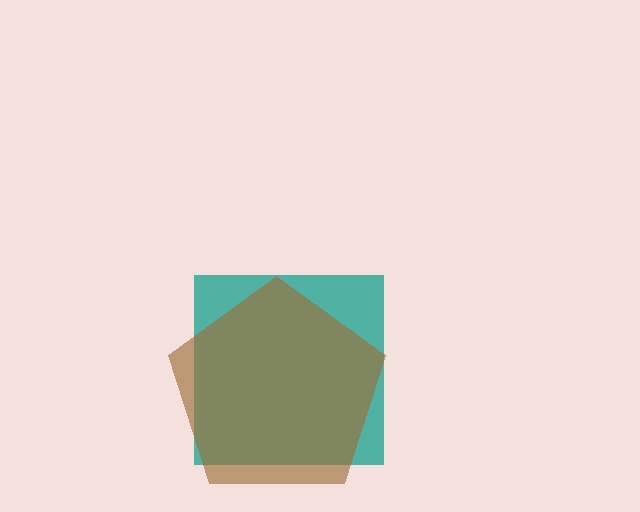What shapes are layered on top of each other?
The layered shapes are: a teal square, a brown pentagon.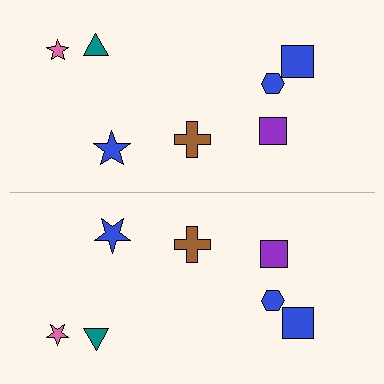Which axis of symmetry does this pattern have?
The pattern has a horizontal axis of symmetry running through the center of the image.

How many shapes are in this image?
There are 14 shapes in this image.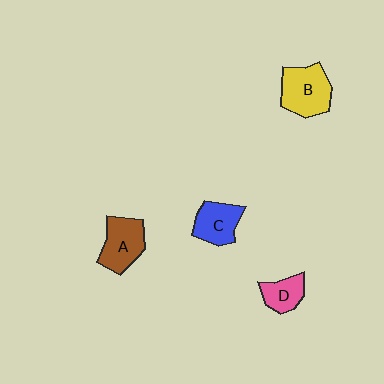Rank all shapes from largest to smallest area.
From largest to smallest: B (yellow), A (brown), C (blue), D (pink).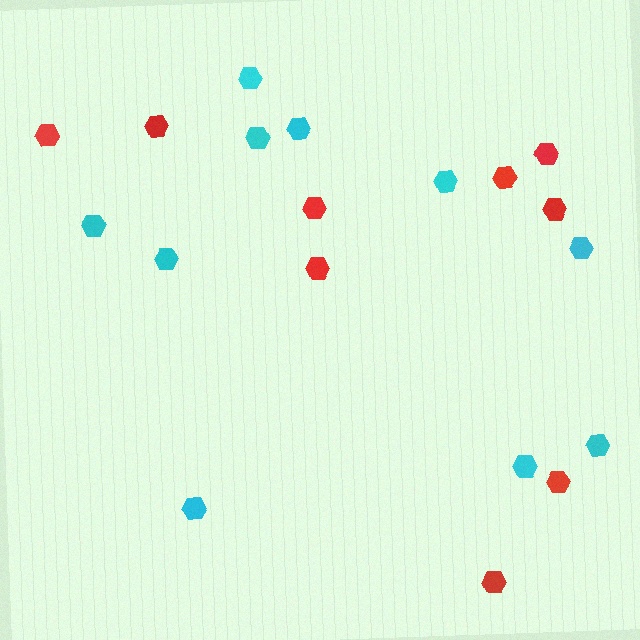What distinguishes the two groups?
There are 2 groups: one group of cyan hexagons (10) and one group of red hexagons (9).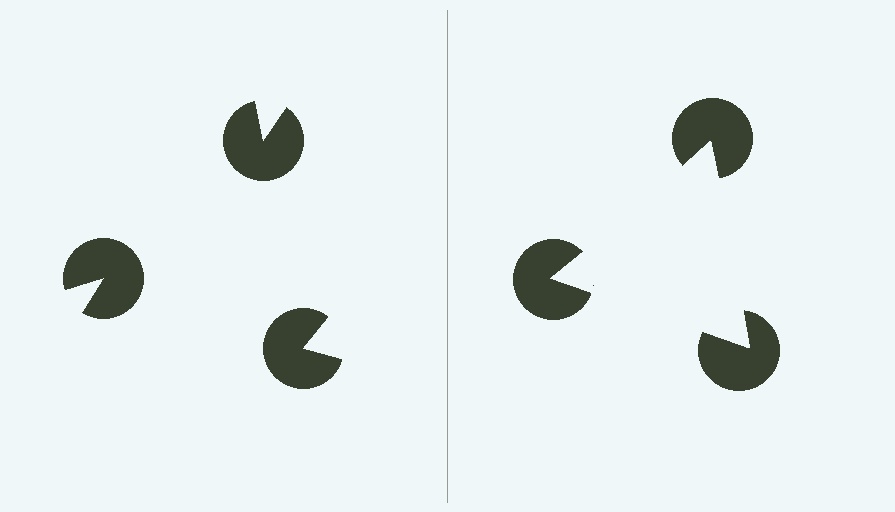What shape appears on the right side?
An illusory triangle.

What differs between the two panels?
The pac-man discs are positioned identically on both sides; only the wedge orientations differ. On the right they align to a triangle; on the left they are misaligned.